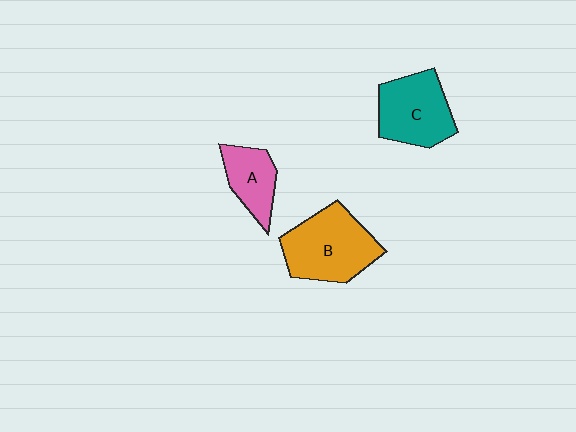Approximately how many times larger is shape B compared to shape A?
Approximately 1.8 times.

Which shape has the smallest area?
Shape A (pink).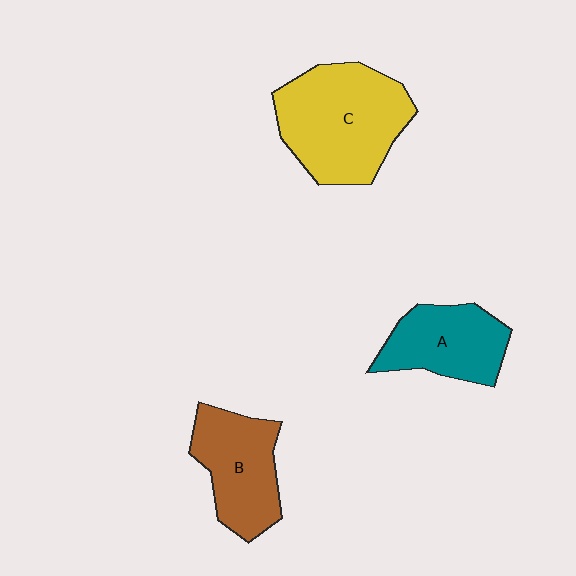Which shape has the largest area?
Shape C (yellow).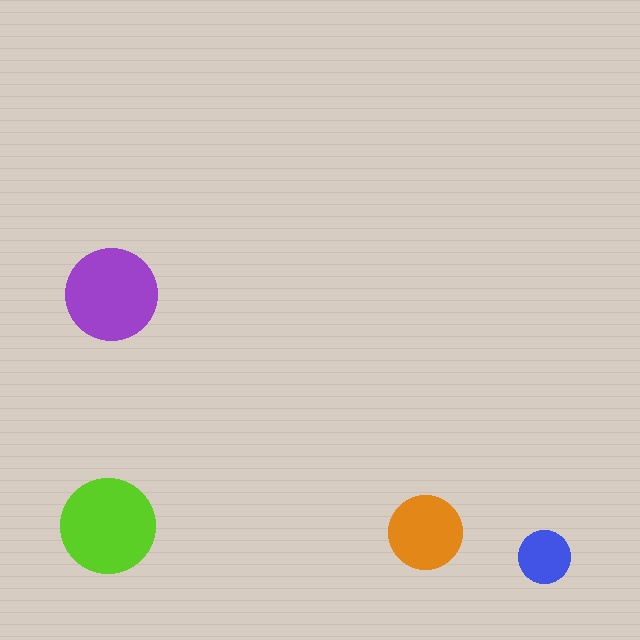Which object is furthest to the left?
The lime circle is leftmost.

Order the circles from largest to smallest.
the lime one, the purple one, the orange one, the blue one.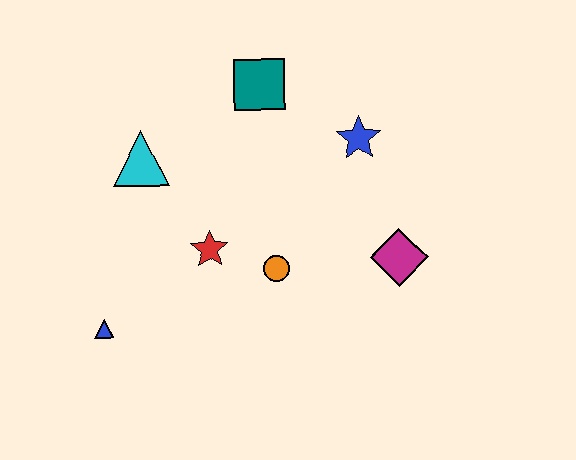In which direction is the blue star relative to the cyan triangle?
The blue star is to the right of the cyan triangle.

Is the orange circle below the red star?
Yes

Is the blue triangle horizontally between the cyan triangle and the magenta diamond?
No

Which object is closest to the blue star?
The teal square is closest to the blue star.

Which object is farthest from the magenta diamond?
The blue triangle is farthest from the magenta diamond.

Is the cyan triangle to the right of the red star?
No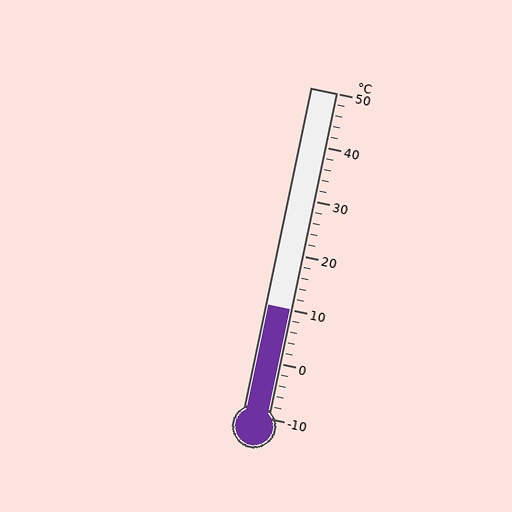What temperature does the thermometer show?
The thermometer shows approximately 10°C.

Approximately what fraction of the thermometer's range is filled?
The thermometer is filled to approximately 35% of its range.